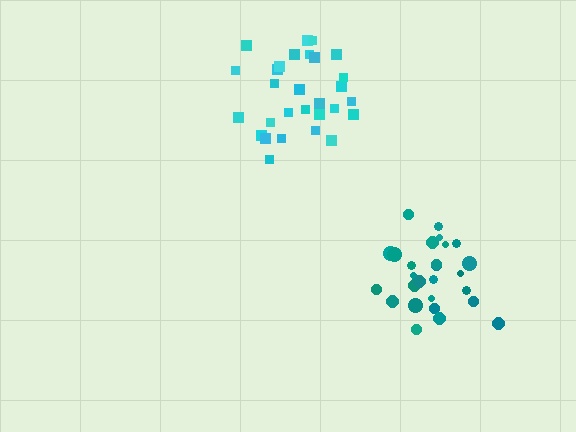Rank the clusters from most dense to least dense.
teal, cyan.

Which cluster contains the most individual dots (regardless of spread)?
Cyan (29).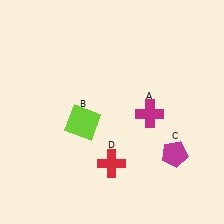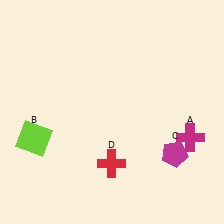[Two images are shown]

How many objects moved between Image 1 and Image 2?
2 objects moved between the two images.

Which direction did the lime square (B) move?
The lime square (B) moved left.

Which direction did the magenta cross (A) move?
The magenta cross (A) moved right.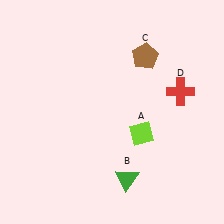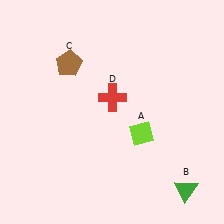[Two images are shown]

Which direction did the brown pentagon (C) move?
The brown pentagon (C) moved left.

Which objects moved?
The objects that moved are: the green triangle (B), the brown pentagon (C), the red cross (D).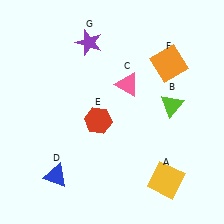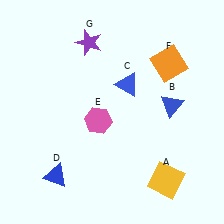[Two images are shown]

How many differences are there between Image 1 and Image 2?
There are 3 differences between the two images.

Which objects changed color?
B changed from lime to blue. C changed from pink to blue. E changed from red to pink.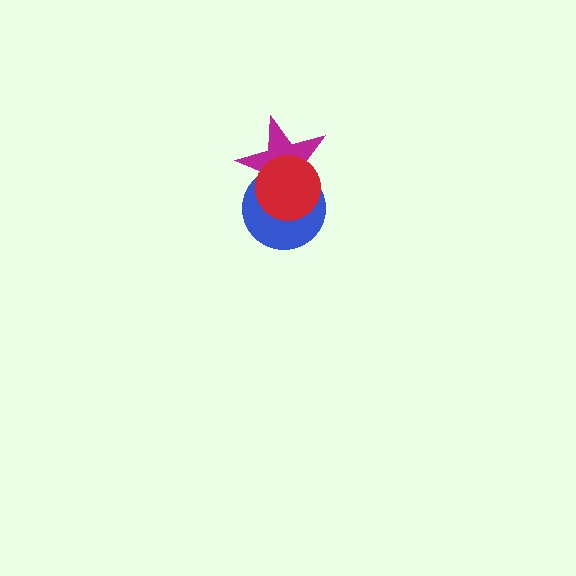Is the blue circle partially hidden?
Yes, it is partially covered by another shape.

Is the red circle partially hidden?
No, no other shape covers it.